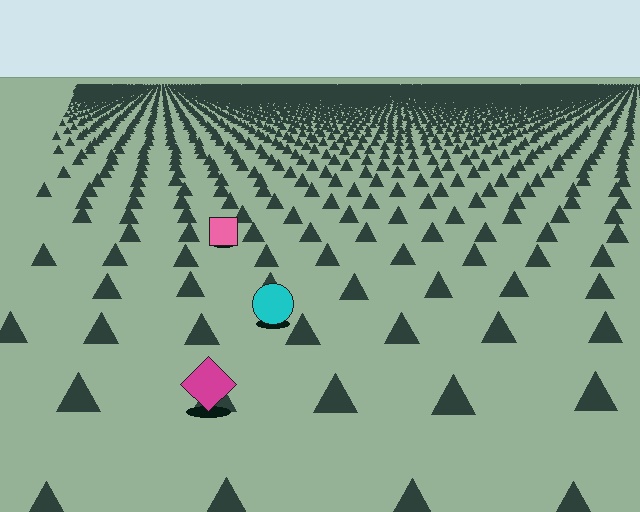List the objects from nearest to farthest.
From nearest to farthest: the magenta diamond, the cyan circle, the pink square.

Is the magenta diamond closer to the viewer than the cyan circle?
Yes. The magenta diamond is closer — you can tell from the texture gradient: the ground texture is coarser near it.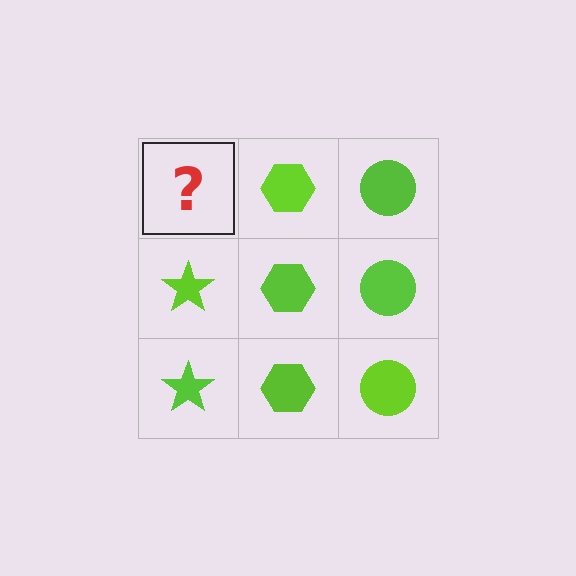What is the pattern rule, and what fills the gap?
The rule is that each column has a consistent shape. The gap should be filled with a lime star.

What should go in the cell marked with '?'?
The missing cell should contain a lime star.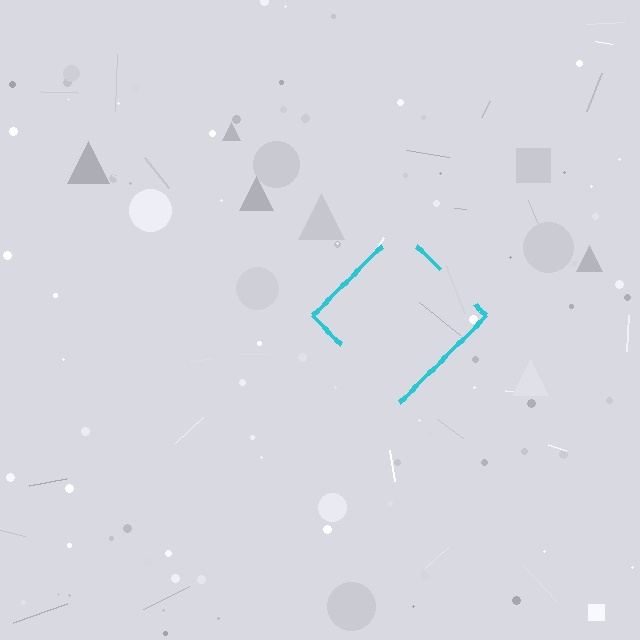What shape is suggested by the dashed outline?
The dashed outline suggests a diamond.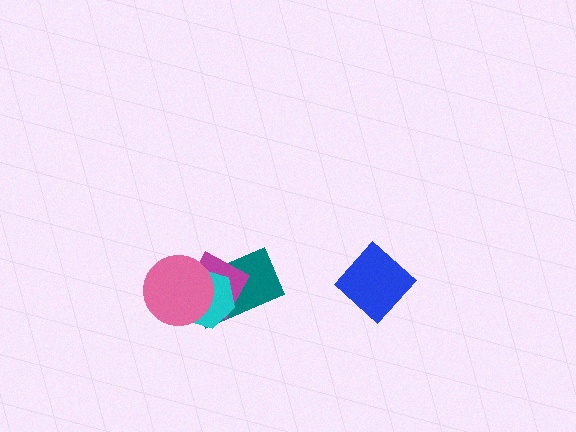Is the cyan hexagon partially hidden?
Yes, it is partially covered by another shape.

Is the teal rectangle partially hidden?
Yes, it is partially covered by another shape.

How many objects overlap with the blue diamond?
0 objects overlap with the blue diamond.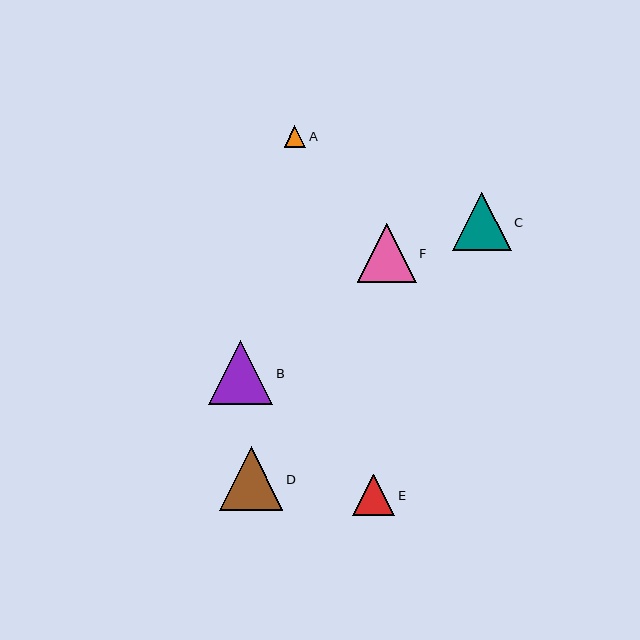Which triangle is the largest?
Triangle B is the largest with a size of approximately 64 pixels.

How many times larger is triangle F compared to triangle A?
Triangle F is approximately 2.8 times the size of triangle A.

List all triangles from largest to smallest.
From largest to smallest: B, D, F, C, E, A.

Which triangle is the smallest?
Triangle A is the smallest with a size of approximately 21 pixels.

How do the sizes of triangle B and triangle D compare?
Triangle B and triangle D are approximately the same size.